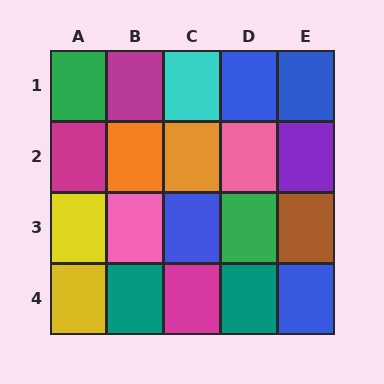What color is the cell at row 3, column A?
Yellow.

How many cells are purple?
1 cell is purple.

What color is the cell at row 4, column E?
Blue.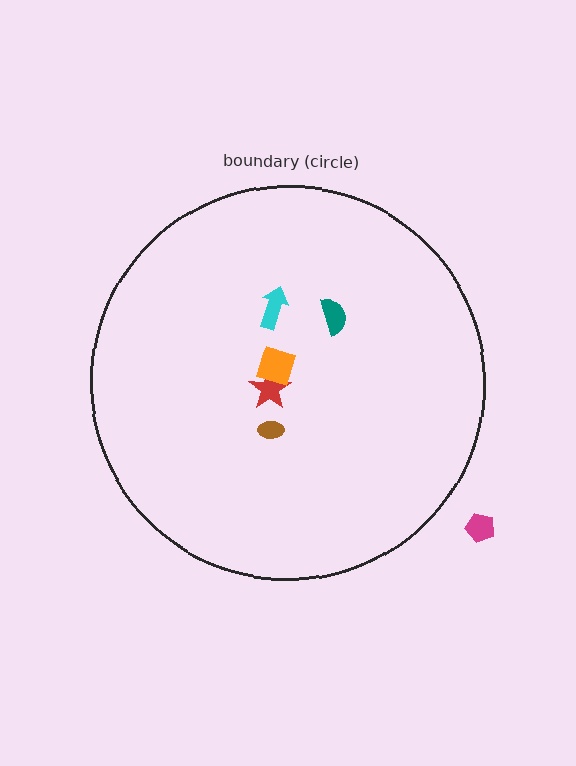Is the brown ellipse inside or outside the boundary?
Inside.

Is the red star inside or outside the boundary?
Inside.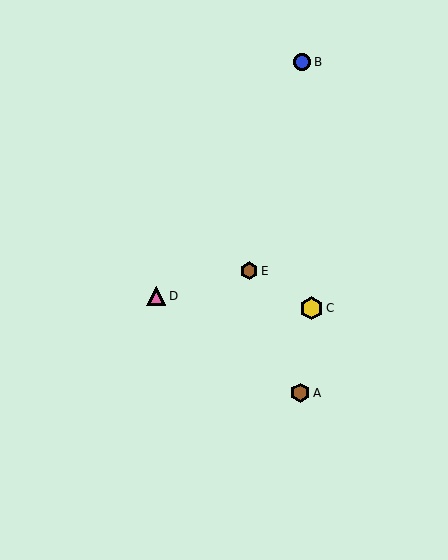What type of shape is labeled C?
Shape C is a yellow hexagon.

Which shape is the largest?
The yellow hexagon (labeled C) is the largest.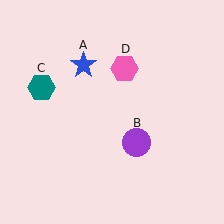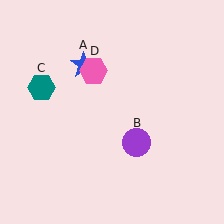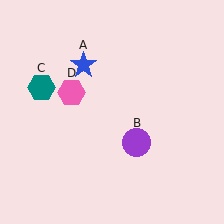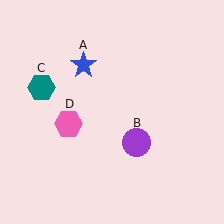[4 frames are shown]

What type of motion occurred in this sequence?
The pink hexagon (object D) rotated counterclockwise around the center of the scene.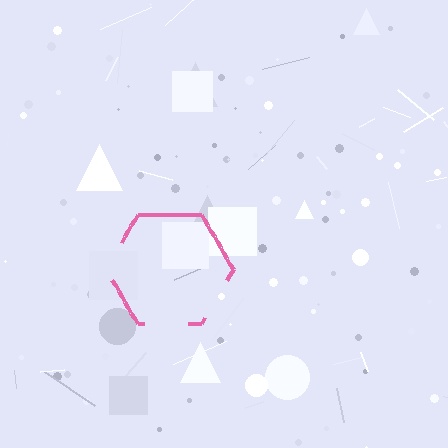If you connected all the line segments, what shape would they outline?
They would outline a hexagon.